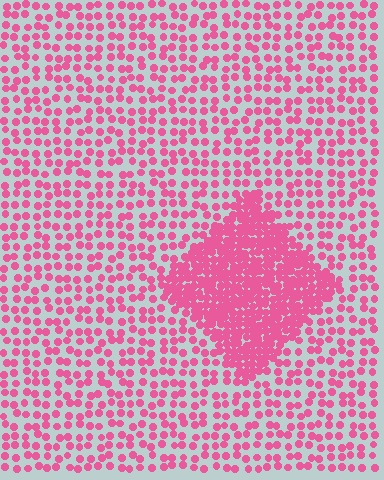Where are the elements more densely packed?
The elements are more densely packed inside the diamond boundary.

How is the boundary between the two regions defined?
The boundary is defined by a change in element density (approximately 2.6x ratio). All elements are the same color, size, and shape.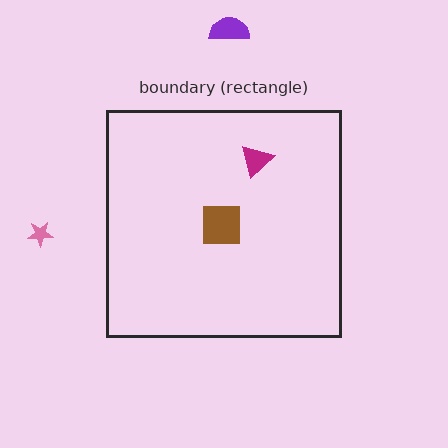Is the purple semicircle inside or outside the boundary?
Outside.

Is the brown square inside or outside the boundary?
Inside.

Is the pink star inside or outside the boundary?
Outside.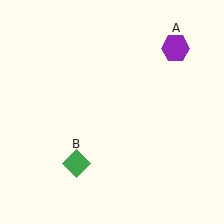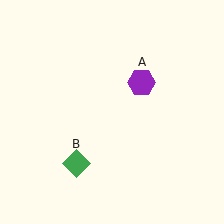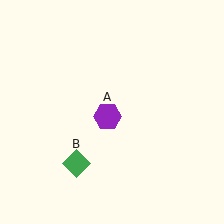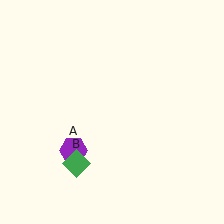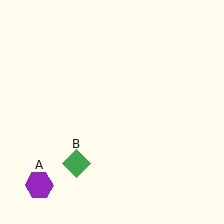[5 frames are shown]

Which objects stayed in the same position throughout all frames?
Green diamond (object B) remained stationary.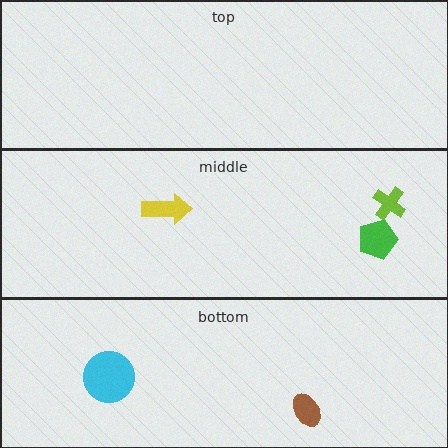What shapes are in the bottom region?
The brown ellipse, the cyan circle.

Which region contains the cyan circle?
The bottom region.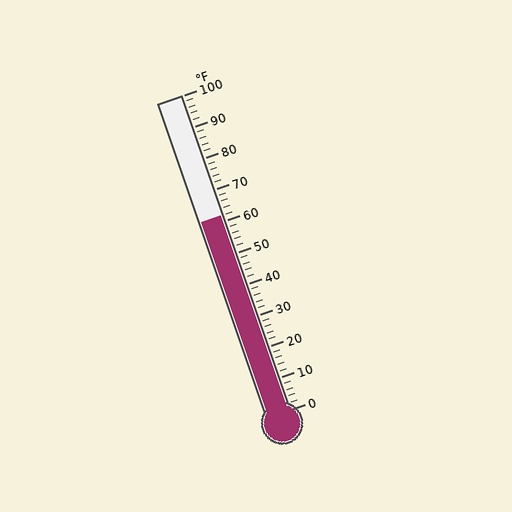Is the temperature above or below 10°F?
The temperature is above 10°F.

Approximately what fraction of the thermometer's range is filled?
The thermometer is filled to approximately 60% of its range.